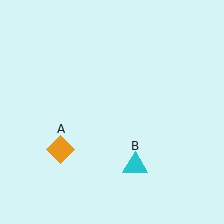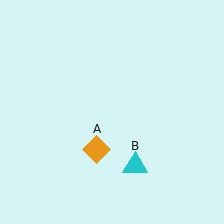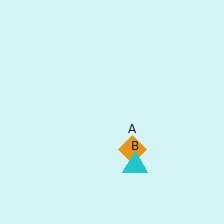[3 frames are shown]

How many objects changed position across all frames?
1 object changed position: orange diamond (object A).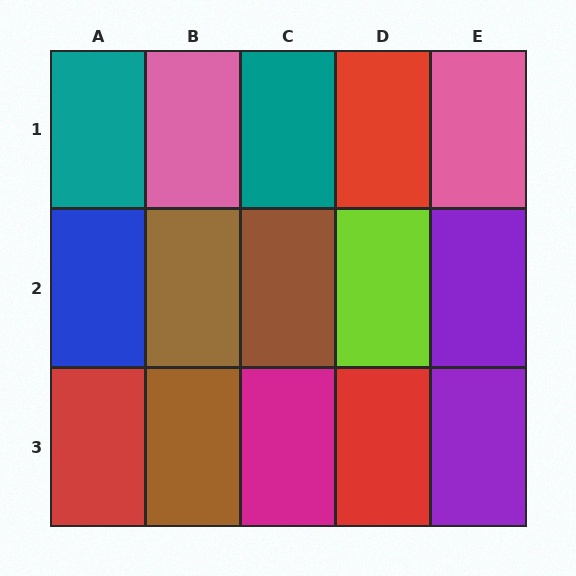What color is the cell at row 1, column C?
Teal.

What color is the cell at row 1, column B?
Pink.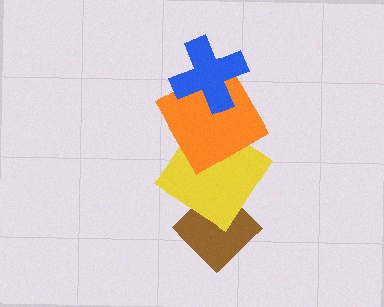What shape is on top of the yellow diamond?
The orange diamond is on top of the yellow diamond.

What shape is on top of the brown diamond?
The yellow diamond is on top of the brown diamond.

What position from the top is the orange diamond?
The orange diamond is 2nd from the top.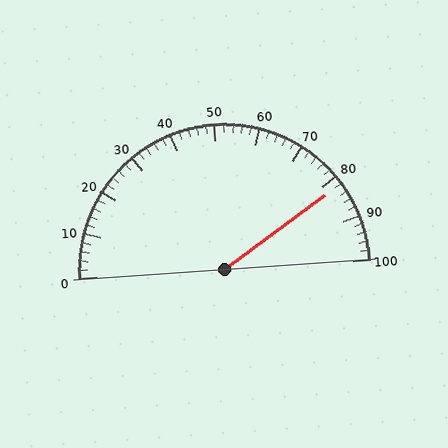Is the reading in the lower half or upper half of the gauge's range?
The reading is in the upper half of the range (0 to 100).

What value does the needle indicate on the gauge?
The needle indicates approximately 82.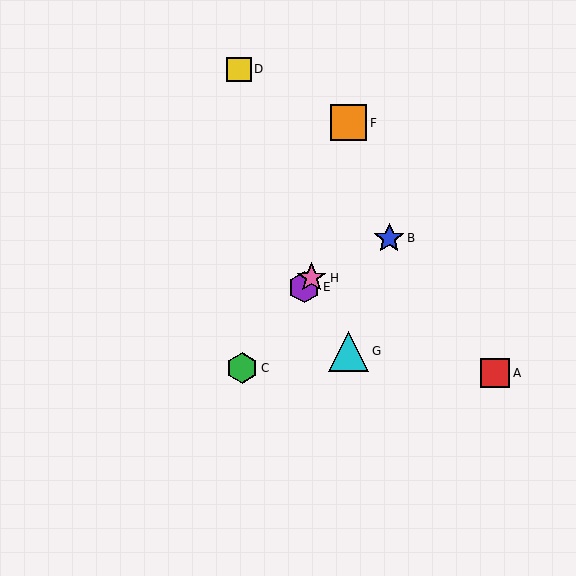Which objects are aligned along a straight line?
Objects C, E, H are aligned along a straight line.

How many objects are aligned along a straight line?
3 objects (C, E, H) are aligned along a straight line.